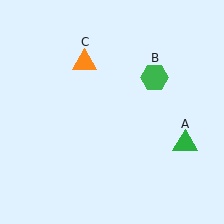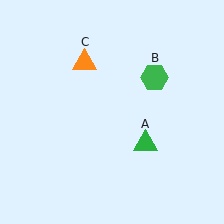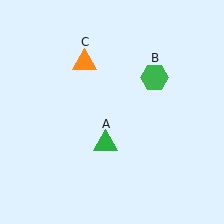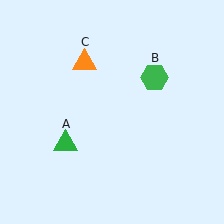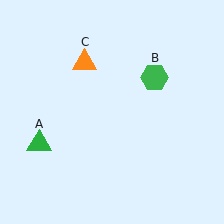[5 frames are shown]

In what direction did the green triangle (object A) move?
The green triangle (object A) moved left.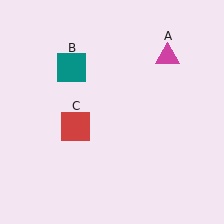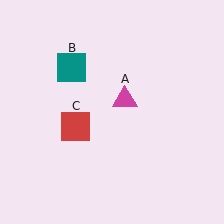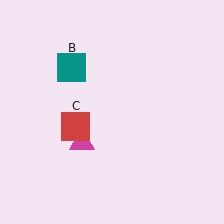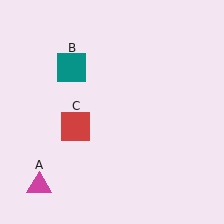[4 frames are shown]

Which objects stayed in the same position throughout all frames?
Teal square (object B) and red square (object C) remained stationary.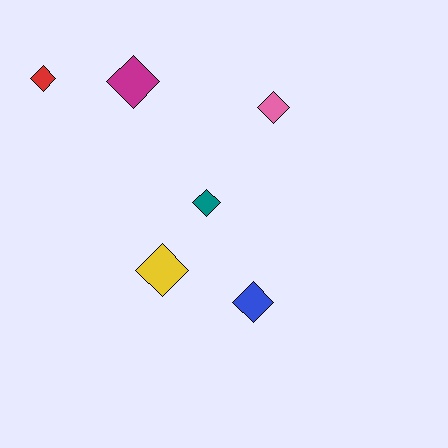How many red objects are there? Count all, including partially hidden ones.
There is 1 red object.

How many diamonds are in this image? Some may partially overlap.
There are 6 diamonds.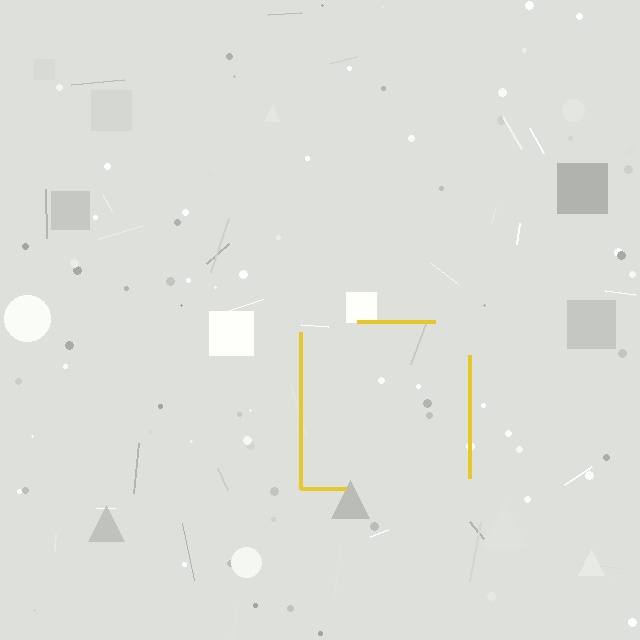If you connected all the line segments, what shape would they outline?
They would outline a square.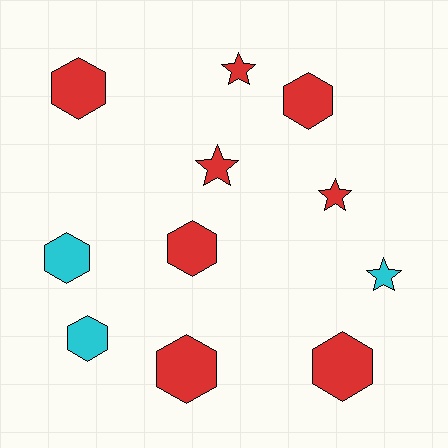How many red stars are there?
There are 3 red stars.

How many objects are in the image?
There are 11 objects.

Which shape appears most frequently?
Hexagon, with 7 objects.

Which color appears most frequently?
Red, with 8 objects.